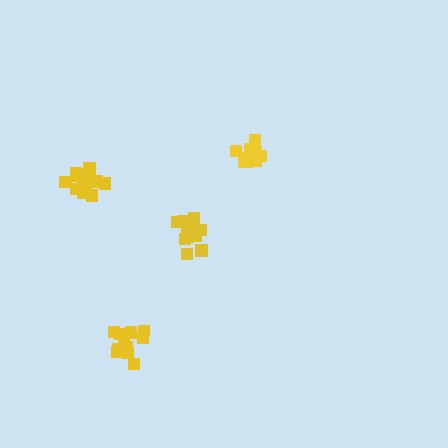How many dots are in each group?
Group 1: 11 dots, Group 2: 15 dots, Group 3: 14 dots, Group 4: 15 dots (55 total).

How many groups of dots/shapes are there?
There are 4 groups.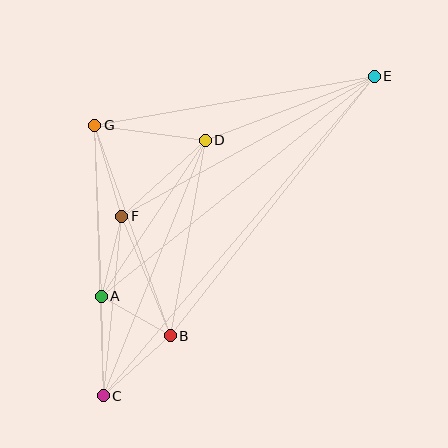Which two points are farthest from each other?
Points C and E are farthest from each other.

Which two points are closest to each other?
Points A and B are closest to each other.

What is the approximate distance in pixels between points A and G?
The distance between A and G is approximately 171 pixels.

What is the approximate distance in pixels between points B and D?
The distance between B and D is approximately 199 pixels.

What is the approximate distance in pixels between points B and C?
The distance between B and C is approximately 90 pixels.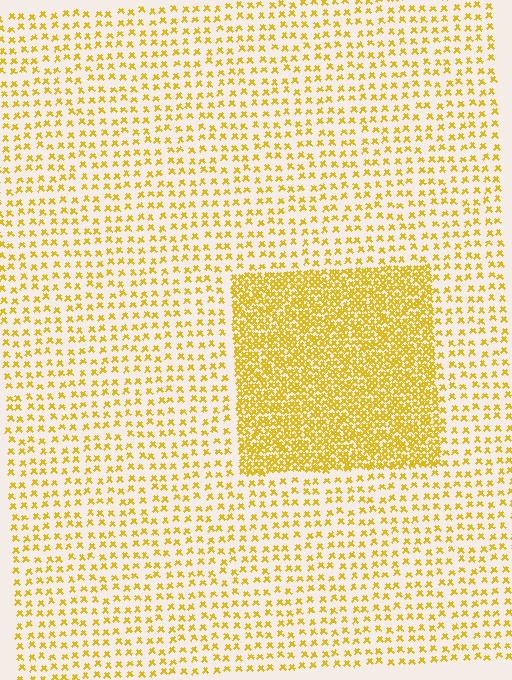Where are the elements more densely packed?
The elements are more densely packed inside the rectangle boundary.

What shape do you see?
I see a rectangle.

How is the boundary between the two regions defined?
The boundary is defined by a change in element density (approximately 2.8x ratio). All elements are the same color, size, and shape.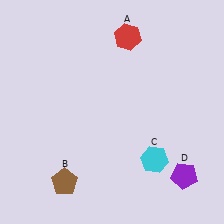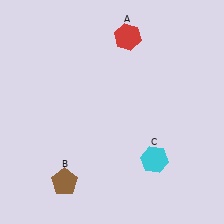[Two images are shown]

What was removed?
The purple pentagon (D) was removed in Image 2.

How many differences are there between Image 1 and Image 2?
There is 1 difference between the two images.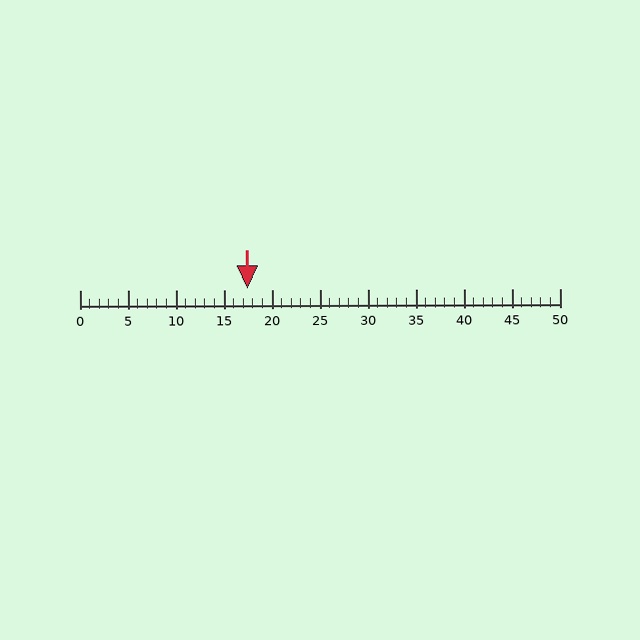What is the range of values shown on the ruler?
The ruler shows values from 0 to 50.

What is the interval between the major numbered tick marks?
The major tick marks are spaced 5 units apart.